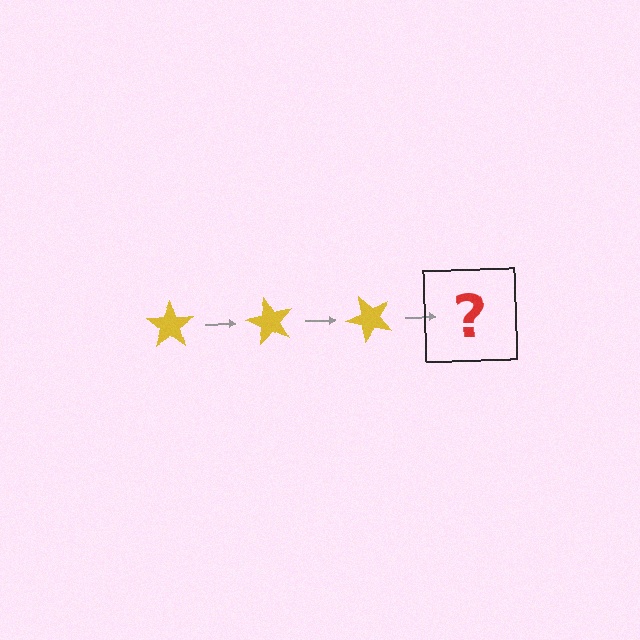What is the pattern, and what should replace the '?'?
The pattern is that the star rotates 60 degrees each step. The '?' should be a yellow star rotated 180 degrees.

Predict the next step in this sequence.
The next step is a yellow star rotated 180 degrees.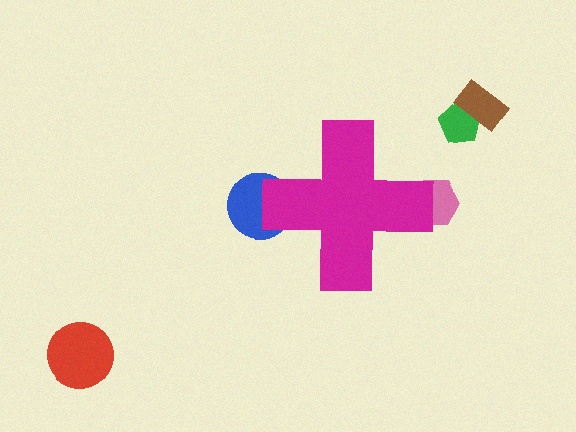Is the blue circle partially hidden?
Yes, the blue circle is partially hidden behind the magenta cross.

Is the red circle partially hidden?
No, the red circle is fully visible.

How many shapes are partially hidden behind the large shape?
2 shapes are partially hidden.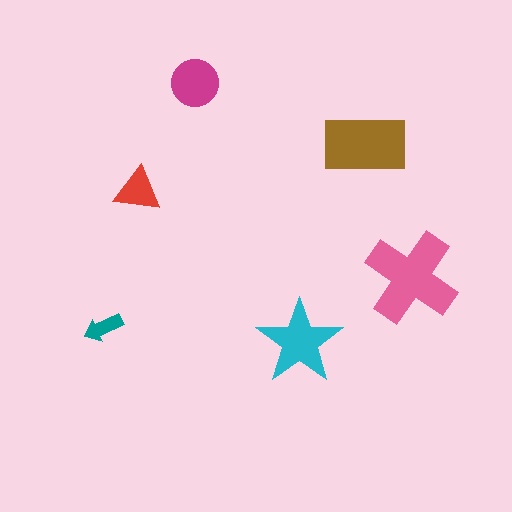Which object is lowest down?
The cyan star is bottommost.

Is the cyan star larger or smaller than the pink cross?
Smaller.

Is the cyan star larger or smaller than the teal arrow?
Larger.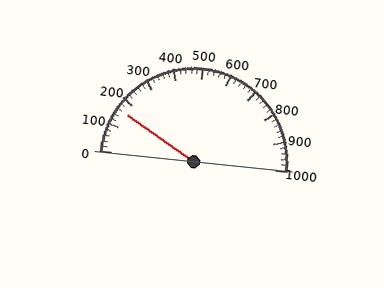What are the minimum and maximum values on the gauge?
The gauge ranges from 0 to 1000.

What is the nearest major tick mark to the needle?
The nearest major tick mark is 200.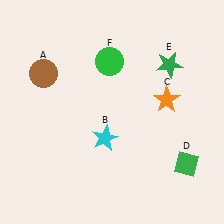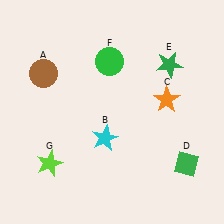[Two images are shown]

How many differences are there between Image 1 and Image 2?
There is 1 difference between the two images.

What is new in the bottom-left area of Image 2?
A lime star (G) was added in the bottom-left area of Image 2.